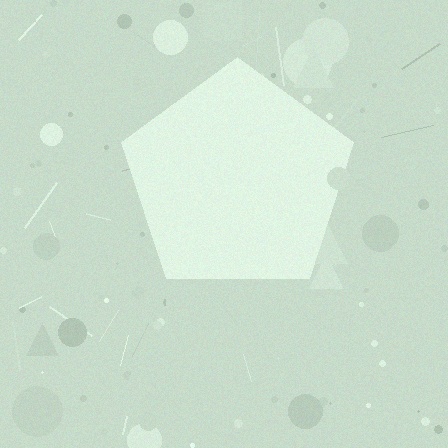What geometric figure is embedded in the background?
A pentagon is embedded in the background.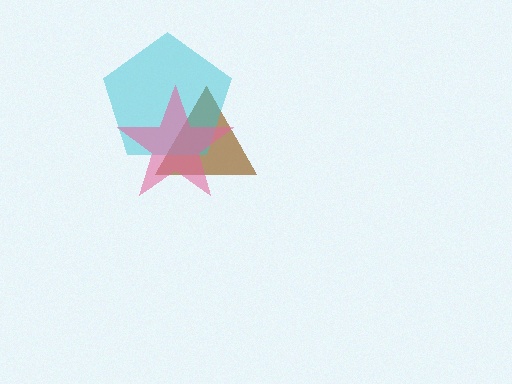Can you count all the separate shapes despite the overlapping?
Yes, there are 3 separate shapes.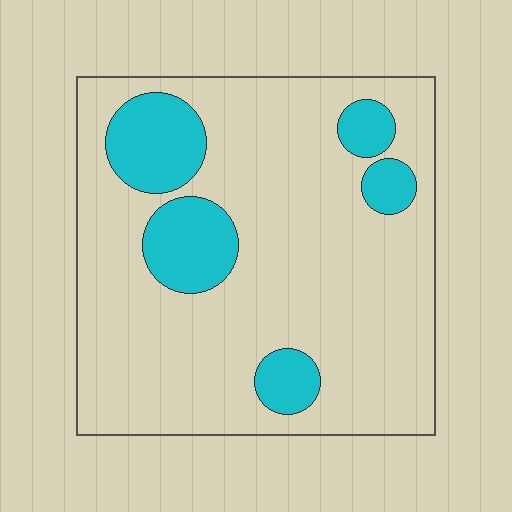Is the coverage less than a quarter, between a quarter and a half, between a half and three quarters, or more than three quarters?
Less than a quarter.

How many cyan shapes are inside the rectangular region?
5.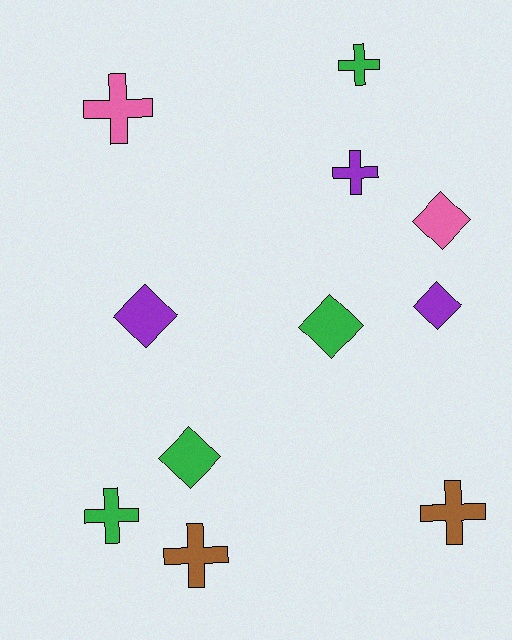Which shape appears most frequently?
Cross, with 6 objects.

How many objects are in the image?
There are 11 objects.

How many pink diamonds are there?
There is 1 pink diamond.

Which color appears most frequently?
Green, with 4 objects.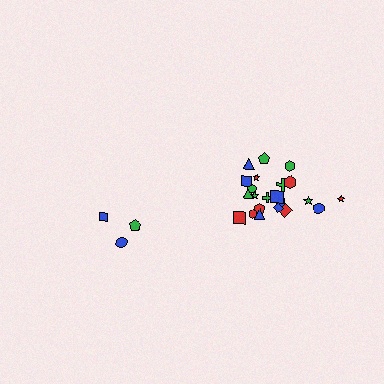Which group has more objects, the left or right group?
The right group.